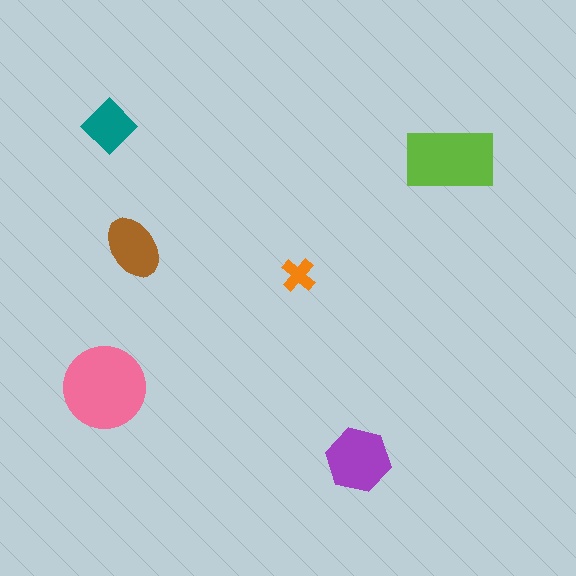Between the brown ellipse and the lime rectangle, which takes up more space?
The lime rectangle.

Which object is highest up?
The teal diamond is topmost.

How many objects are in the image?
There are 6 objects in the image.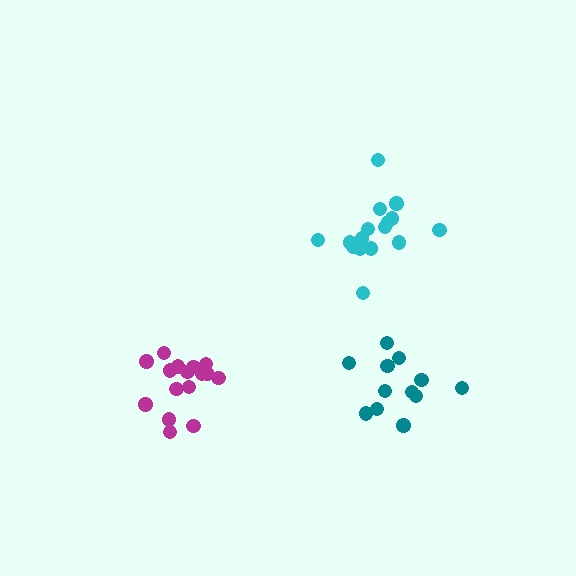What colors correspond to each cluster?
The clusters are colored: magenta, cyan, teal.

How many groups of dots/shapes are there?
There are 3 groups.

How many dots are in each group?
Group 1: 16 dots, Group 2: 16 dots, Group 3: 12 dots (44 total).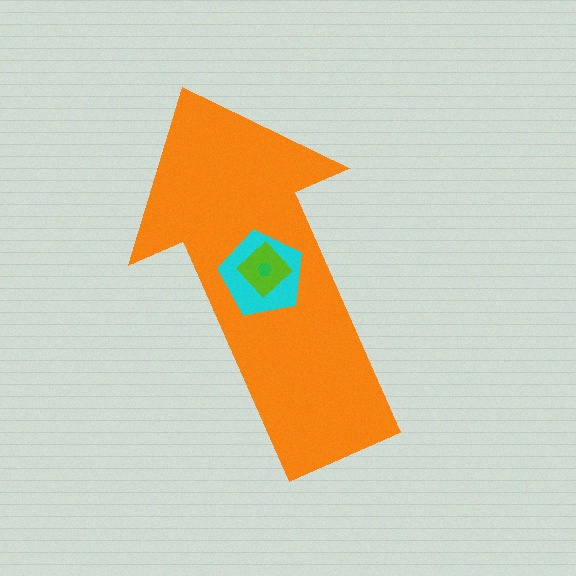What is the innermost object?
The green hexagon.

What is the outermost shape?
The orange arrow.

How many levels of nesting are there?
4.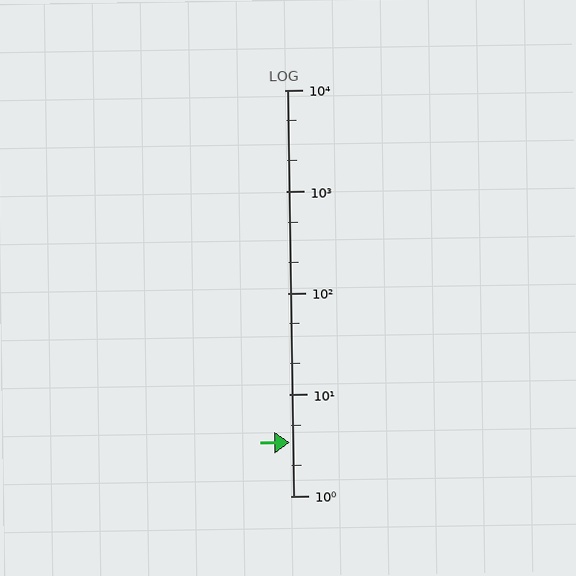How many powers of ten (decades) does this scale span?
The scale spans 4 decades, from 1 to 10000.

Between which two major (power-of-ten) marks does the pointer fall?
The pointer is between 1 and 10.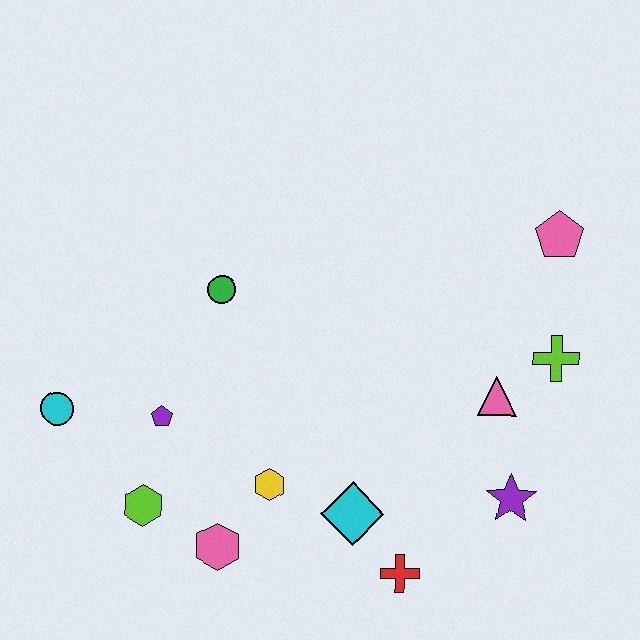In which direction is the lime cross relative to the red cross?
The lime cross is above the red cross.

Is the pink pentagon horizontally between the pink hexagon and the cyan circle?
No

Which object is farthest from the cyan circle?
The pink pentagon is farthest from the cyan circle.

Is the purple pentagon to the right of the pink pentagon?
No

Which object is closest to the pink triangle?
The lime cross is closest to the pink triangle.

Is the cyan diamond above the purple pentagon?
No